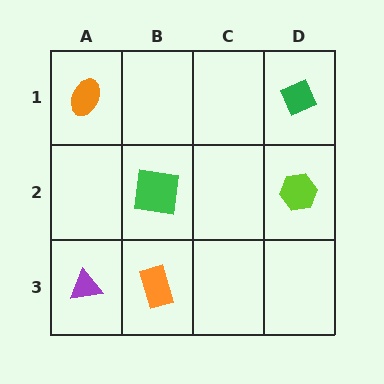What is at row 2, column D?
A lime hexagon.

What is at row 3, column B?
An orange rectangle.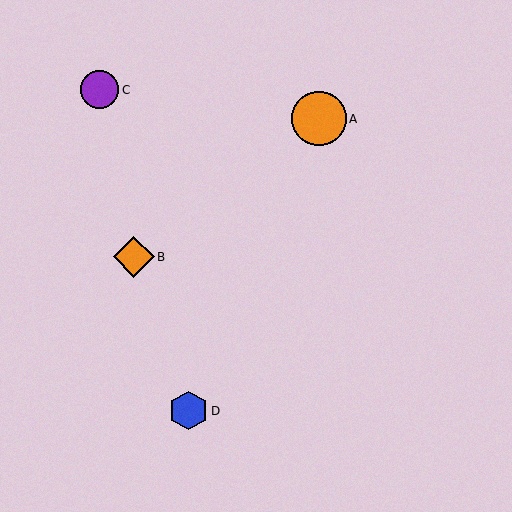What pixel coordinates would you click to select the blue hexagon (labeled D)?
Click at (188, 411) to select the blue hexagon D.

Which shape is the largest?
The orange circle (labeled A) is the largest.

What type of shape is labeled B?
Shape B is an orange diamond.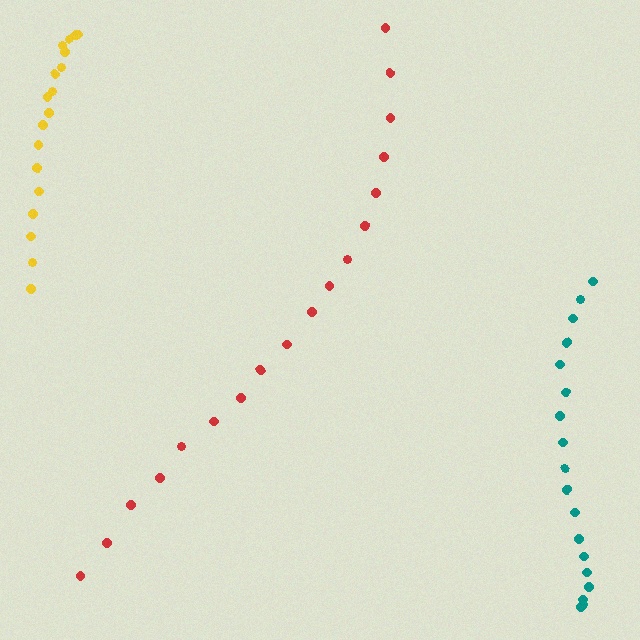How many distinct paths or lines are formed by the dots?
There are 3 distinct paths.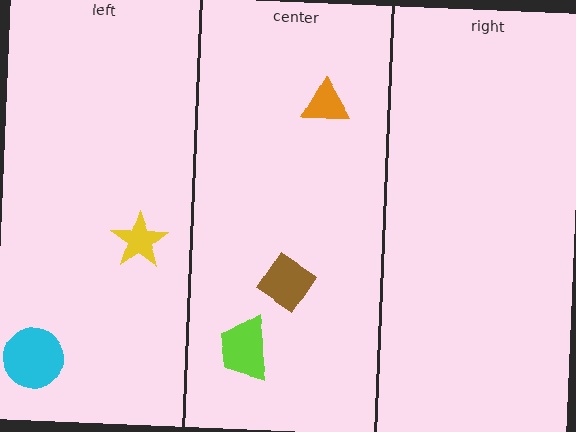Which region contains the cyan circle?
The left region.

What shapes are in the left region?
The yellow star, the cyan circle.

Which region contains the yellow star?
The left region.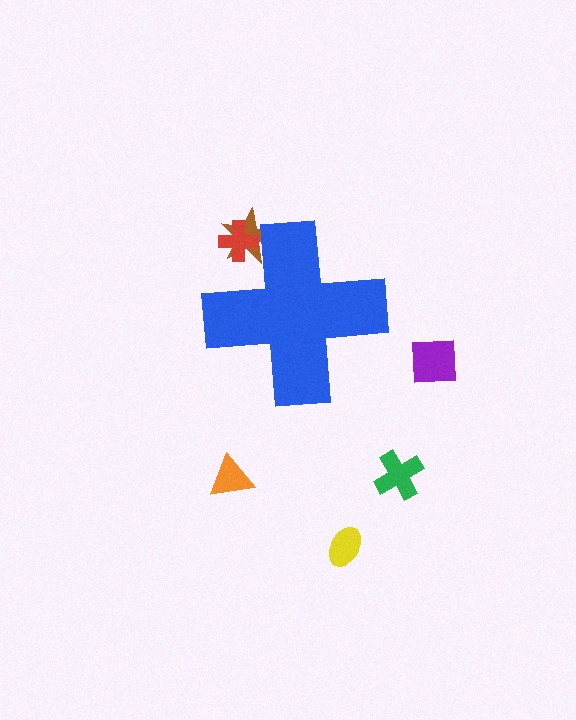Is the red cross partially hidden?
Yes, the red cross is partially hidden behind the blue cross.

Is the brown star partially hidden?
Yes, the brown star is partially hidden behind the blue cross.